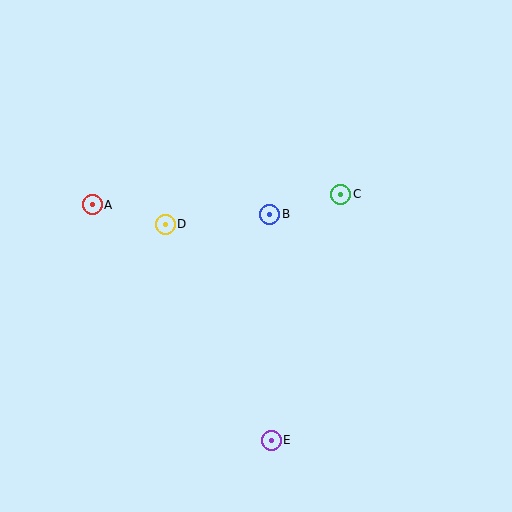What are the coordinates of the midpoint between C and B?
The midpoint between C and B is at (305, 204).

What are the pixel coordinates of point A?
Point A is at (92, 205).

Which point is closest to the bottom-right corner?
Point E is closest to the bottom-right corner.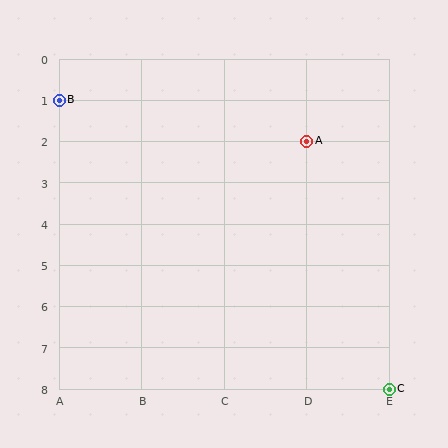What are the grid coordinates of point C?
Point C is at grid coordinates (E, 8).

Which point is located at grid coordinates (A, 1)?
Point B is at (A, 1).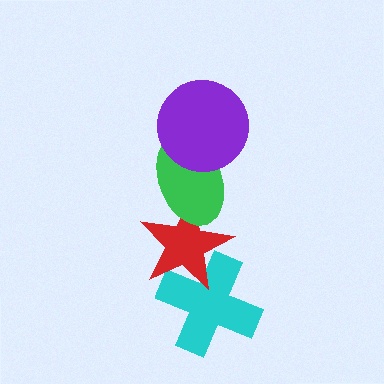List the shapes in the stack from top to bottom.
From top to bottom: the purple circle, the green ellipse, the red star, the cyan cross.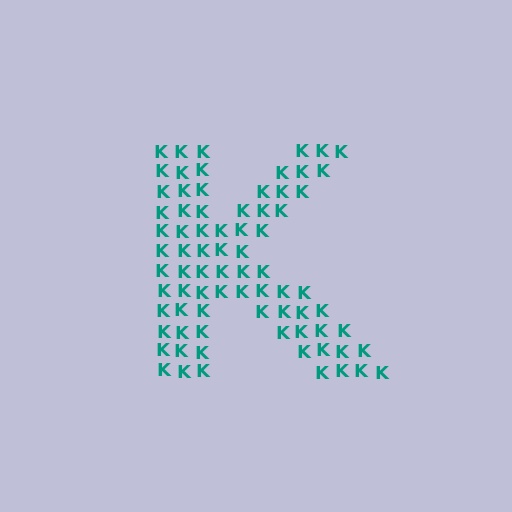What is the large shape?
The large shape is the letter K.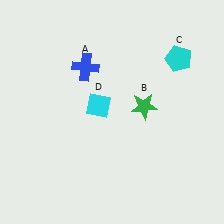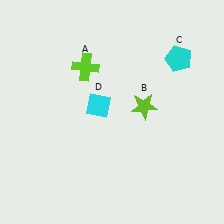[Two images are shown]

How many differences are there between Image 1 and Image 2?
There are 2 differences between the two images.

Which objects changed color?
A changed from blue to lime. B changed from green to lime.